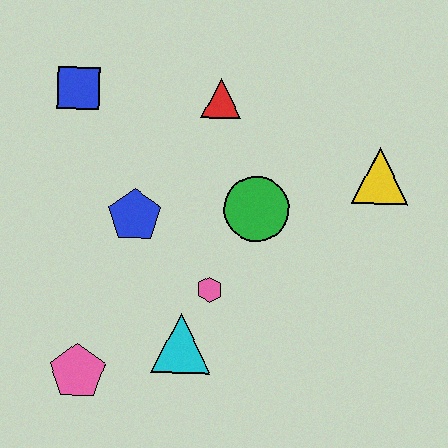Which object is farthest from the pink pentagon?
The yellow triangle is farthest from the pink pentagon.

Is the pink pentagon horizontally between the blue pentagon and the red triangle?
No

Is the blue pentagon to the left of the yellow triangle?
Yes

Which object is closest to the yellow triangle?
The green circle is closest to the yellow triangle.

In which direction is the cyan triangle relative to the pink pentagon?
The cyan triangle is to the right of the pink pentagon.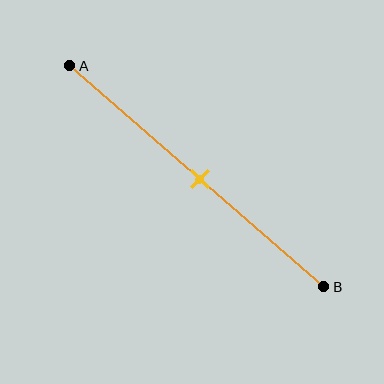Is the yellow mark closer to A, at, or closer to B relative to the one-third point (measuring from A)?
The yellow mark is closer to point B than the one-third point of segment AB.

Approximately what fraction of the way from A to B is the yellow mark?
The yellow mark is approximately 50% of the way from A to B.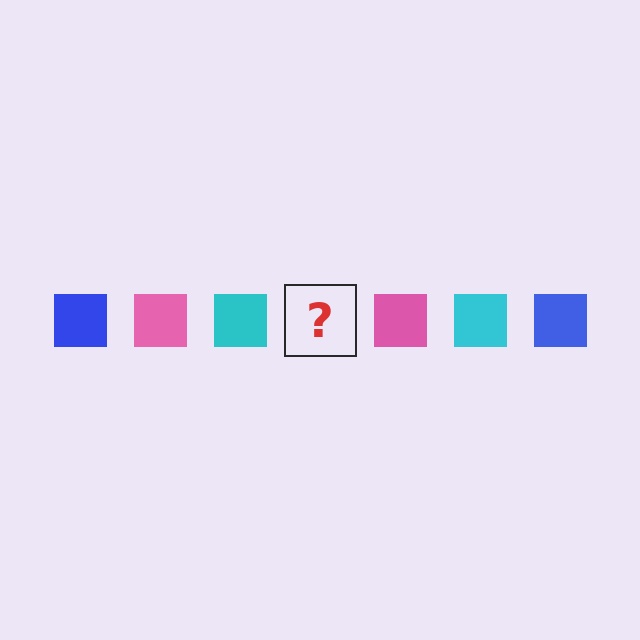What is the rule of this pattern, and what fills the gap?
The rule is that the pattern cycles through blue, pink, cyan squares. The gap should be filled with a blue square.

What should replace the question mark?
The question mark should be replaced with a blue square.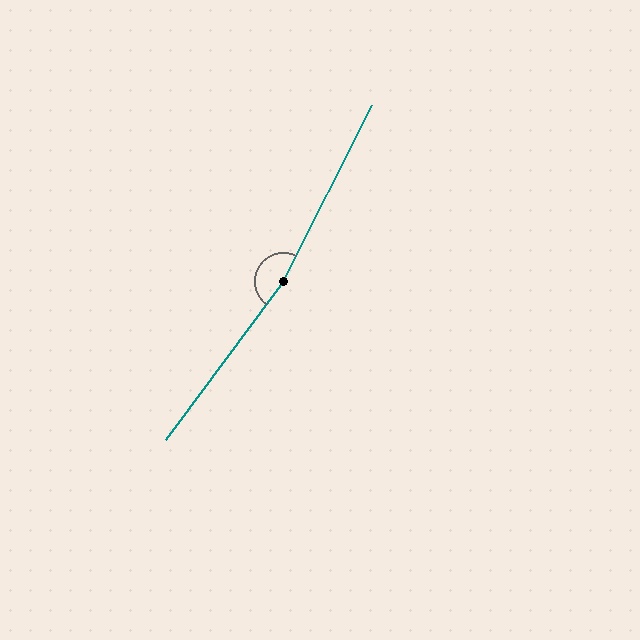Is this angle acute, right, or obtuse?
It is obtuse.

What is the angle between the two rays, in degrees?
Approximately 170 degrees.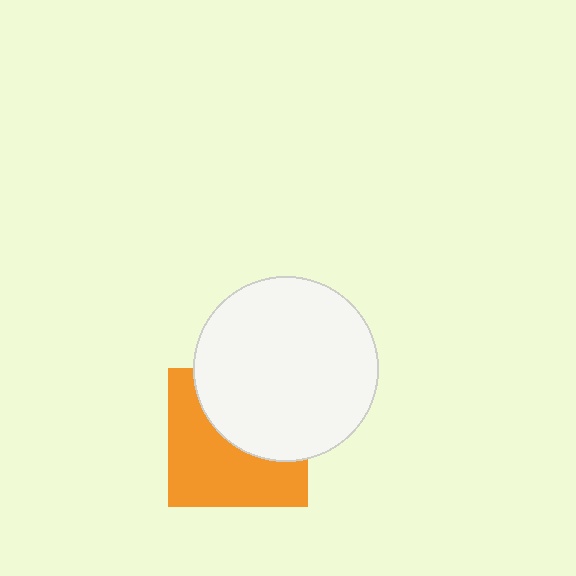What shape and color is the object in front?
The object in front is a white circle.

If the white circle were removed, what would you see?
You would see the complete orange square.